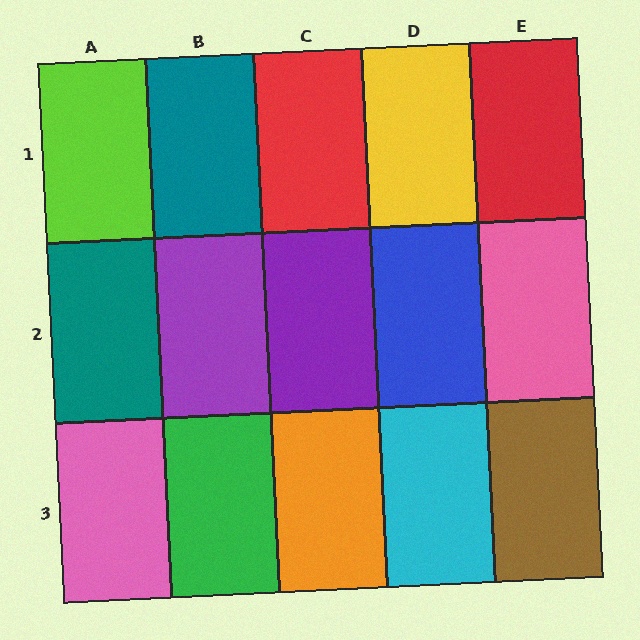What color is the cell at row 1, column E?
Red.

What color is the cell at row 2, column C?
Purple.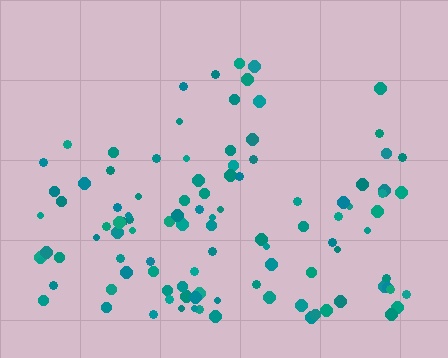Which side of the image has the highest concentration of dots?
The bottom.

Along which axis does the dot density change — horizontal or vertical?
Vertical.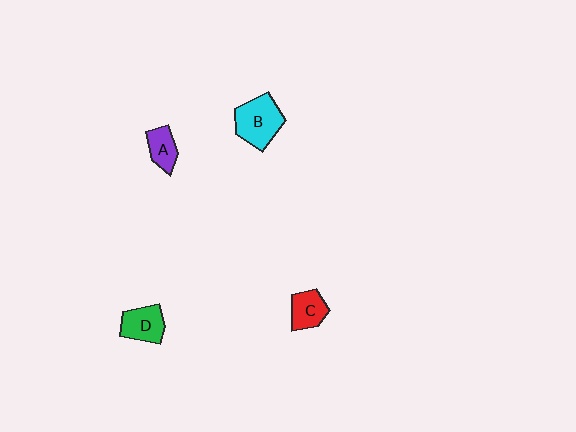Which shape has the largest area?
Shape B (cyan).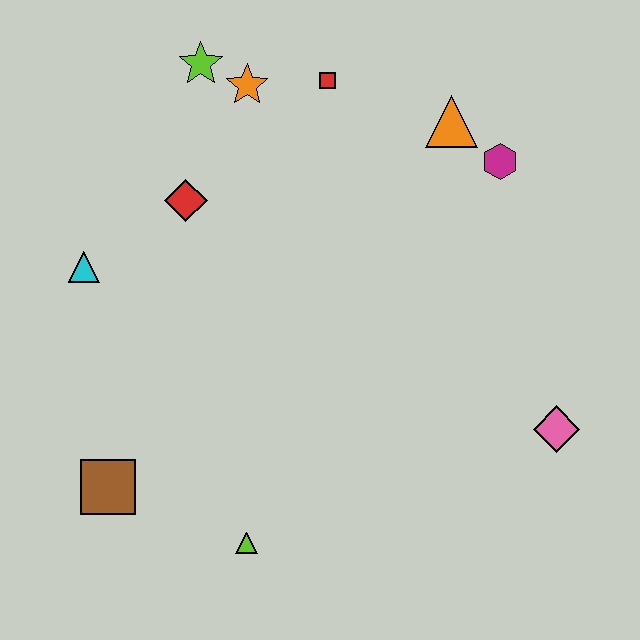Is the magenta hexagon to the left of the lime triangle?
No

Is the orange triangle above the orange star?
No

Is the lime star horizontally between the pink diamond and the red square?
No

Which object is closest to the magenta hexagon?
The orange triangle is closest to the magenta hexagon.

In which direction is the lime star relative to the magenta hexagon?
The lime star is to the left of the magenta hexagon.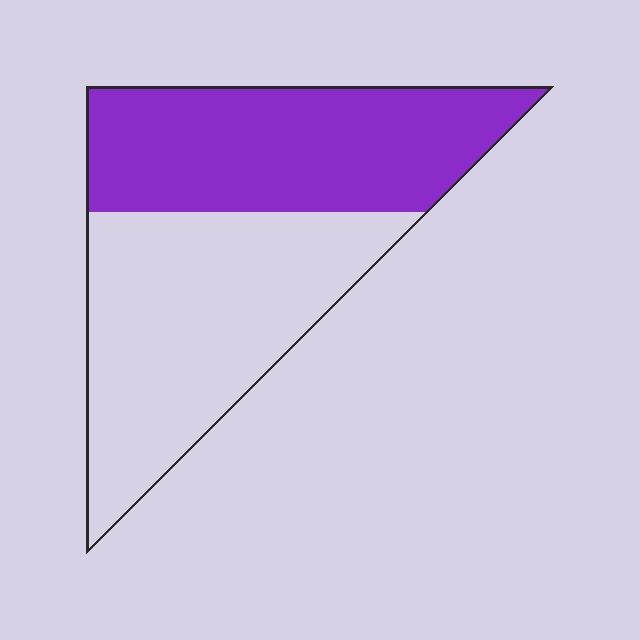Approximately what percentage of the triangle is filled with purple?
Approximately 45%.